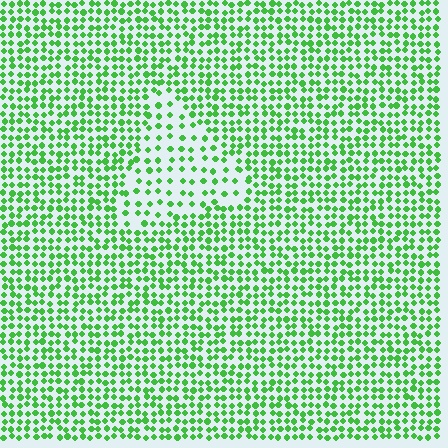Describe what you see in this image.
The image contains small green elements arranged at two different densities. A triangle-shaped region is visible where the elements are less densely packed than the surrounding area.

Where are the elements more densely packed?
The elements are more densely packed outside the triangle boundary.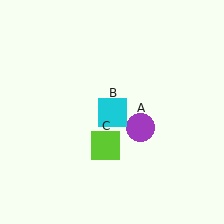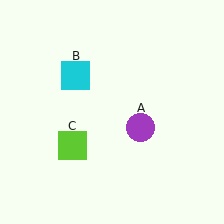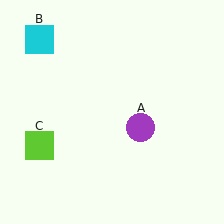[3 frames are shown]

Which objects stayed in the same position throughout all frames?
Purple circle (object A) remained stationary.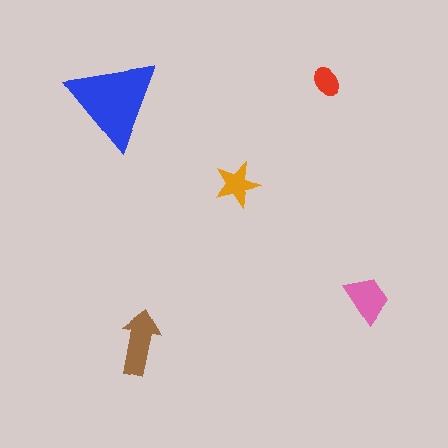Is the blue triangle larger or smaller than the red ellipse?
Larger.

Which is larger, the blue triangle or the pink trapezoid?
The blue triangle.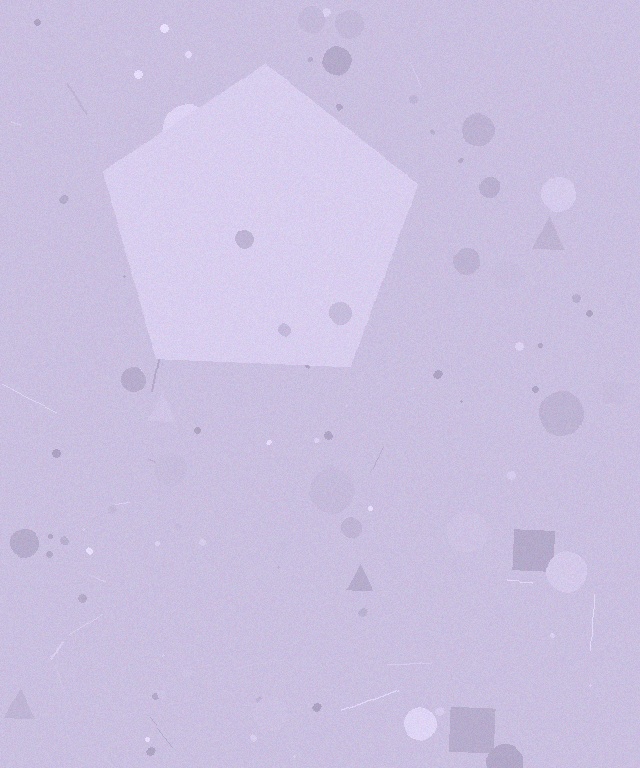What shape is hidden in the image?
A pentagon is hidden in the image.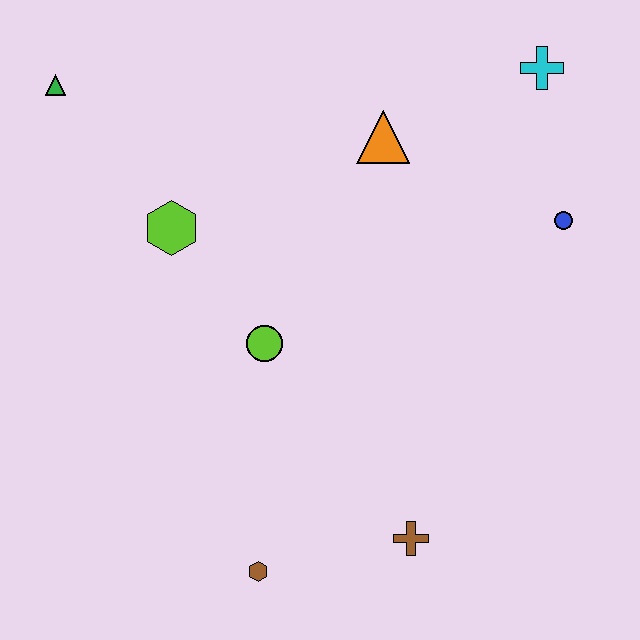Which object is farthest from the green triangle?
The brown cross is farthest from the green triangle.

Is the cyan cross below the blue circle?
No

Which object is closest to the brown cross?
The brown hexagon is closest to the brown cross.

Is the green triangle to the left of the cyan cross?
Yes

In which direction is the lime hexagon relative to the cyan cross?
The lime hexagon is to the left of the cyan cross.